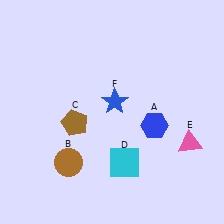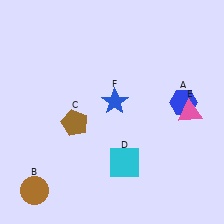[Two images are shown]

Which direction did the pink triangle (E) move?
The pink triangle (E) moved up.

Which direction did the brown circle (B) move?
The brown circle (B) moved left.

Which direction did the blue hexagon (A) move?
The blue hexagon (A) moved right.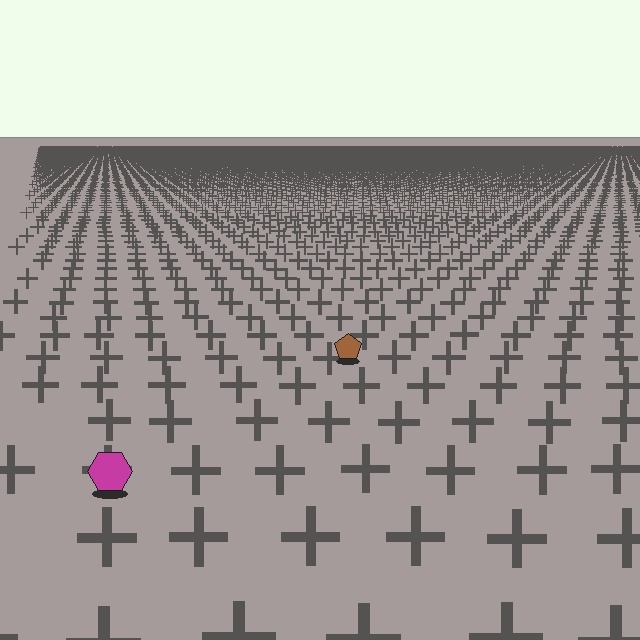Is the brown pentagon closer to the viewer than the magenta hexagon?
No. The magenta hexagon is closer — you can tell from the texture gradient: the ground texture is coarser near it.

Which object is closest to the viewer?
The magenta hexagon is closest. The texture marks near it are larger and more spread out.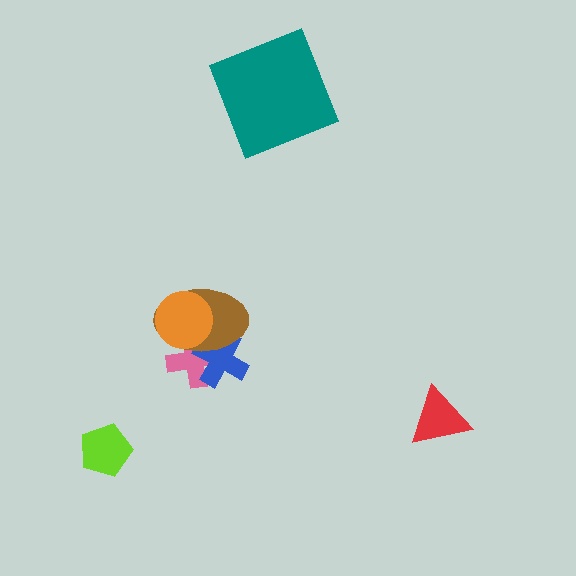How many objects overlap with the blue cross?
2 objects overlap with the blue cross.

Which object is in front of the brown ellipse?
The orange circle is in front of the brown ellipse.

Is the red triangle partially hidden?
No, no other shape covers it.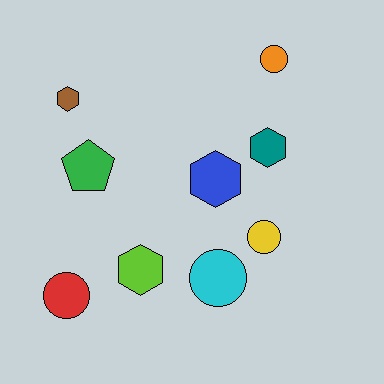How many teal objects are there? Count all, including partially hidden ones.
There is 1 teal object.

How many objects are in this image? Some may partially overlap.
There are 9 objects.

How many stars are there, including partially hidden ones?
There are no stars.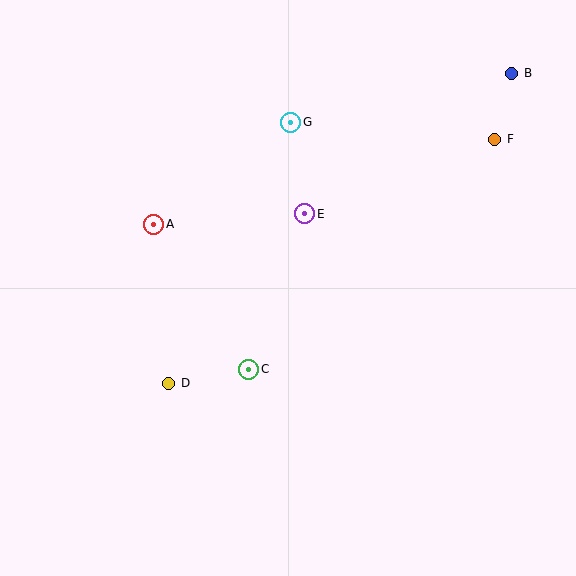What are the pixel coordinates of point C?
Point C is at (249, 369).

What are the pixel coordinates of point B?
Point B is at (512, 73).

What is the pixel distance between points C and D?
The distance between C and D is 81 pixels.